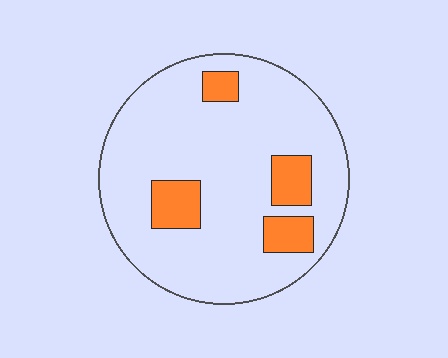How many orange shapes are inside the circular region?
4.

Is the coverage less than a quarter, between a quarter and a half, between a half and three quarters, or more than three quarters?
Less than a quarter.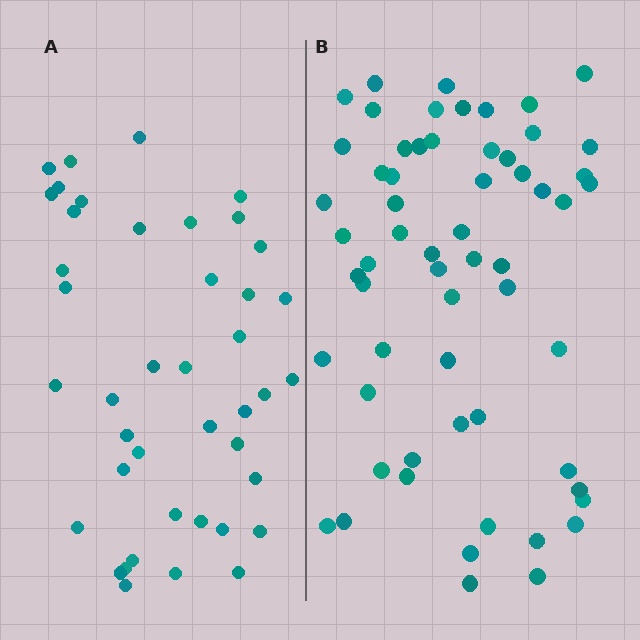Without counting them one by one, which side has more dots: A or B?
Region B (the right region) has more dots.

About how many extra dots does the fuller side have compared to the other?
Region B has approximately 20 more dots than region A.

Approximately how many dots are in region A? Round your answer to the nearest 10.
About 40 dots. (The exact count is 42, which rounds to 40.)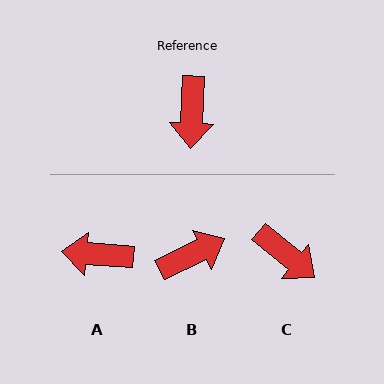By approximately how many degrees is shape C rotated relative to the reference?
Approximately 53 degrees counter-clockwise.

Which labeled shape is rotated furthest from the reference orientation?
B, about 118 degrees away.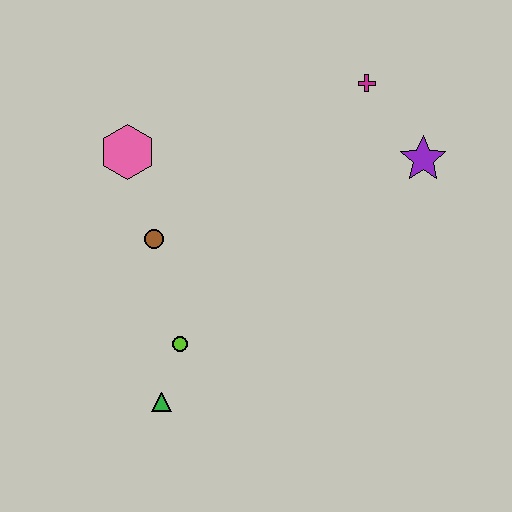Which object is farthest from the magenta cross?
The green triangle is farthest from the magenta cross.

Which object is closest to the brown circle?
The pink hexagon is closest to the brown circle.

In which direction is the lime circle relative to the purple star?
The lime circle is to the left of the purple star.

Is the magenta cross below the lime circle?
No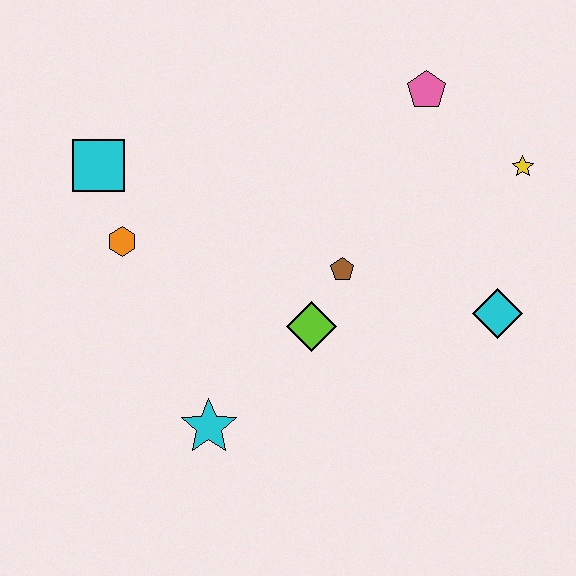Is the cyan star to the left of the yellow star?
Yes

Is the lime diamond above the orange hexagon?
No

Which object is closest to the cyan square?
The orange hexagon is closest to the cyan square.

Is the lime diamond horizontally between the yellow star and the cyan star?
Yes